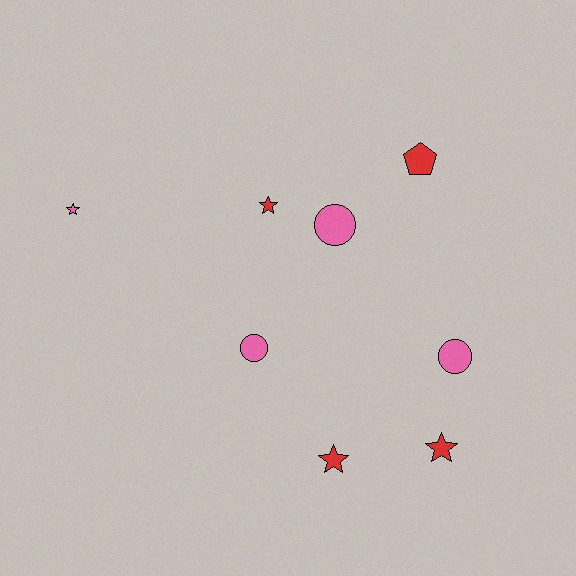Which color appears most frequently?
Pink, with 4 objects.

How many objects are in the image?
There are 8 objects.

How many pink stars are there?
There is 1 pink star.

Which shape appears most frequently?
Star, with 4 objects.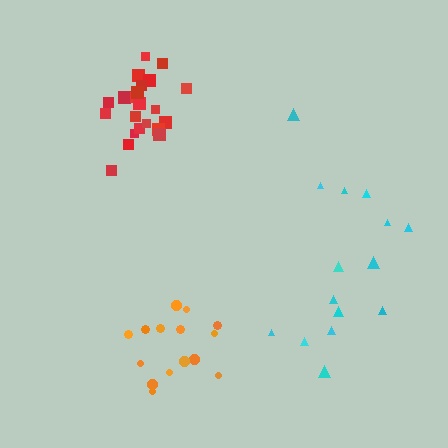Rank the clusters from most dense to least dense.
red, orange, cyan.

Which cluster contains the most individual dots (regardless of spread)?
Red (22).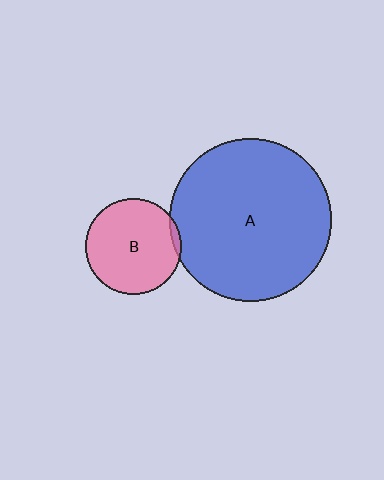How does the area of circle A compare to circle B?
Approximately 2.9 times.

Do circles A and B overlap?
Yes.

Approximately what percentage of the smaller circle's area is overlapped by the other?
Approximately 5%.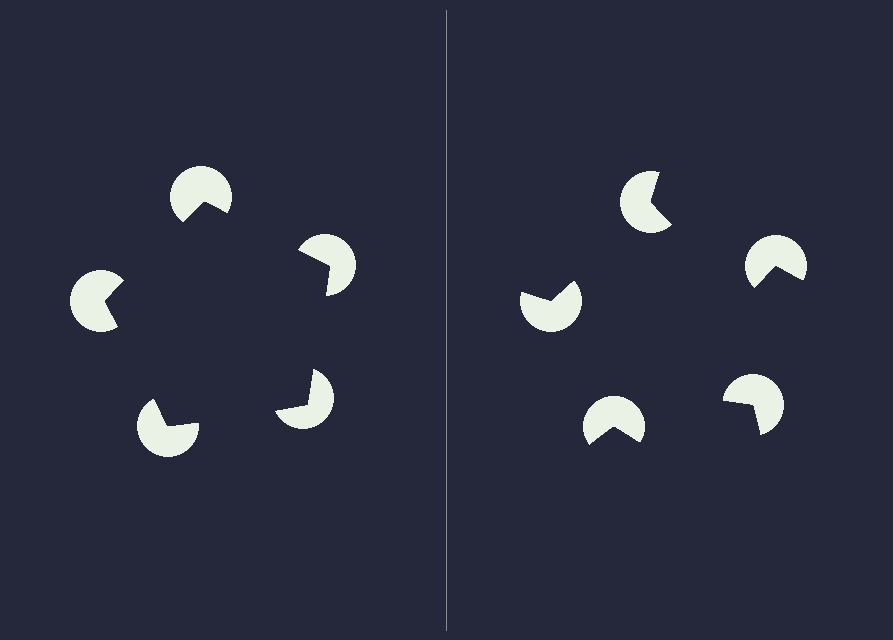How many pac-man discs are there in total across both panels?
10 — 5 on each side.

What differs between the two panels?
The pac-man discs are positioned identically on both sides; only the wedge orientations differ. On the left they align to a pentagon; on the right they are misaligned.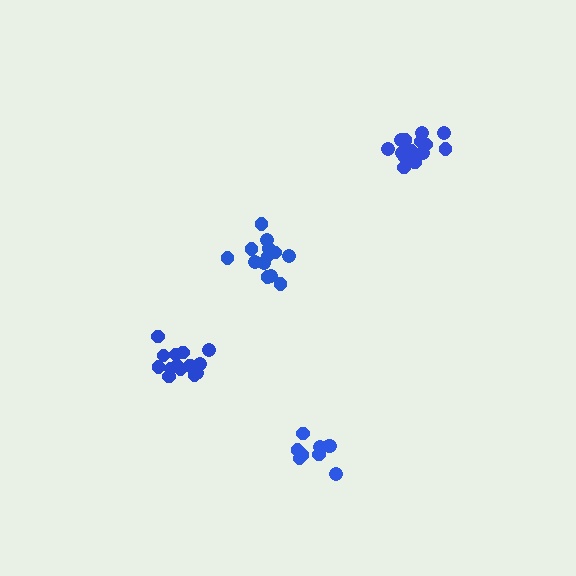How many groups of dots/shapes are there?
There are 4 groups.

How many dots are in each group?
Group 1: 14 dots, Group 2: 9 dots, Group 3: 15 dots, Group 4: 13 dots (51 total).